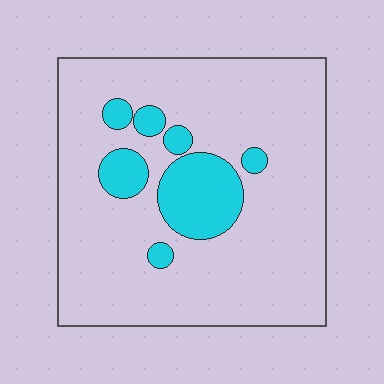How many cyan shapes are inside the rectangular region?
7.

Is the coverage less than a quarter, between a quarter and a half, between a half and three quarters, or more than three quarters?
Less than a quarter.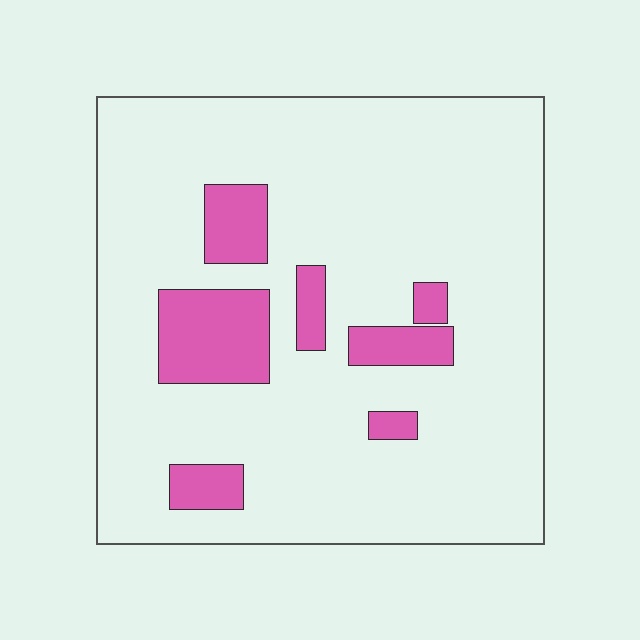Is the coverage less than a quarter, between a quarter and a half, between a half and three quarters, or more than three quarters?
Less than a quarter.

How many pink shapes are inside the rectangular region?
7.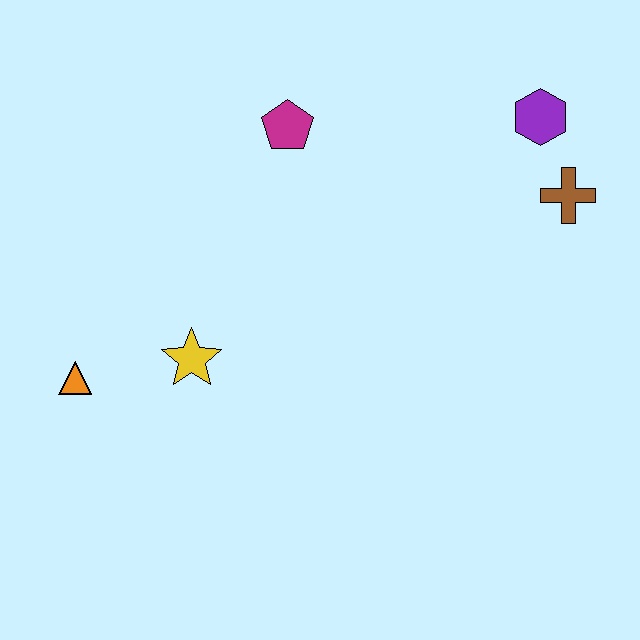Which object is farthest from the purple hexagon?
The orange triangle is farthest from the purple hexagon.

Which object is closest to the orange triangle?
The yellow star is closest to the orange triangle.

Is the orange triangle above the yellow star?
No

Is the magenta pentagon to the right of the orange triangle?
Yes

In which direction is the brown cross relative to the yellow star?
The brown cross is to the right of the yellow star.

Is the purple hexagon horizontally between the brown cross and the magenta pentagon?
Yes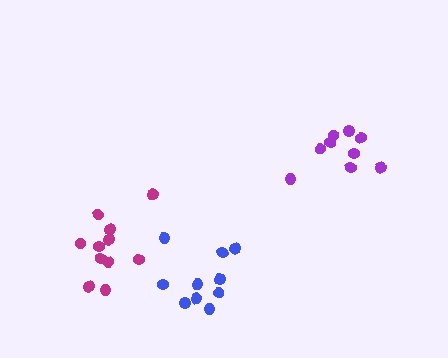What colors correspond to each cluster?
The clusters are colored: purple, blue, magenta.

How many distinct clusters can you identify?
There are 3 distinct clusters.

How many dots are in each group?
Group 1: 9 dots, Group 2: 10 dots, Group 3: 11 dots (30 total).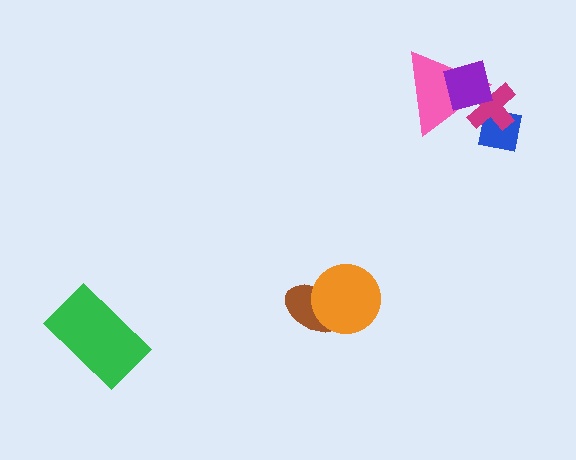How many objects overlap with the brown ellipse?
1 object overlaps with the brown ellipse.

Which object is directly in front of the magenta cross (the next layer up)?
The pink triangle is directly in front of the magenta cross.